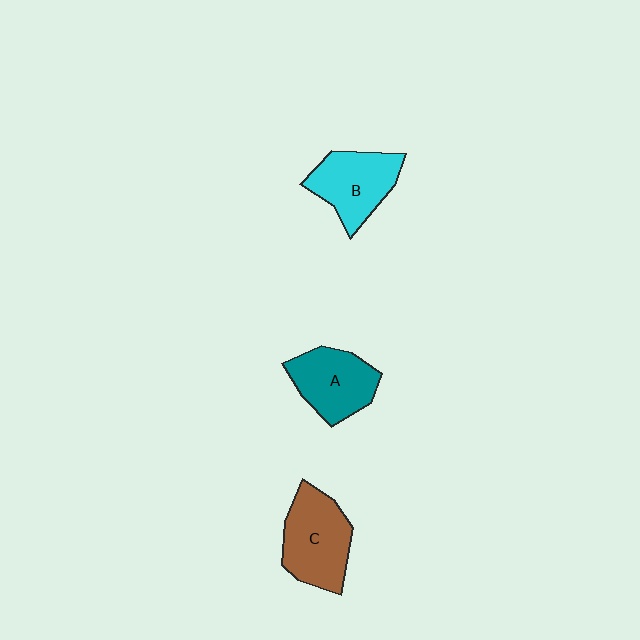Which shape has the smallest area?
Shape A (teal).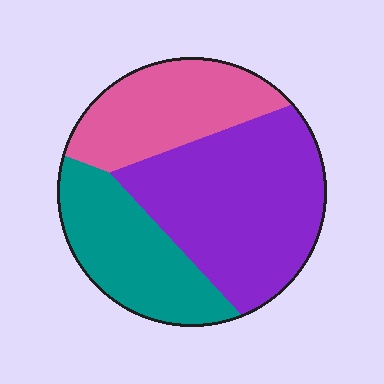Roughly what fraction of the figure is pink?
Pink covers roughly 25% of the figure.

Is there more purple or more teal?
Purple.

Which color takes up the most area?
Purple, at roughly 45%.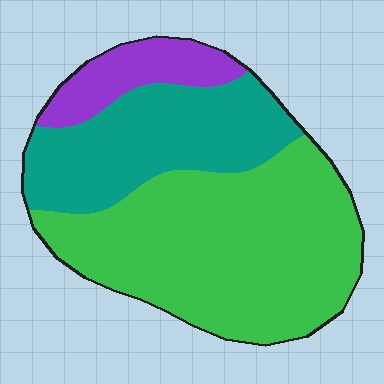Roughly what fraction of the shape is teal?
Teal takes up between a sixth and a third of the shape.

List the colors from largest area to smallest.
From largest to smallest: green, teal, purple.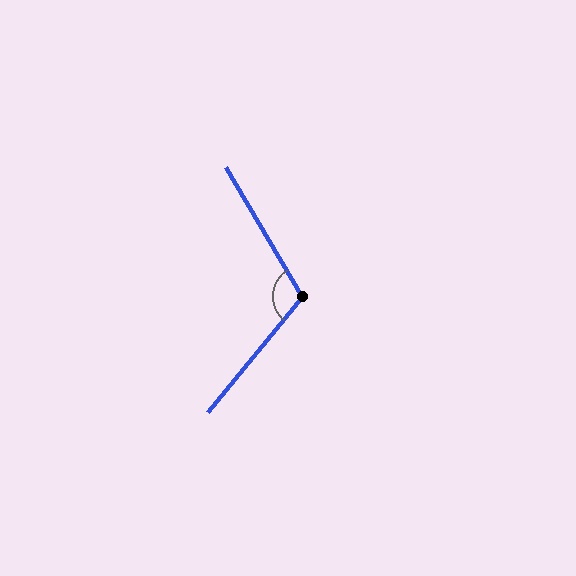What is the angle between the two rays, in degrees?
Approximately 110 degrees.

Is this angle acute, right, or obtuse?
It is obtuse.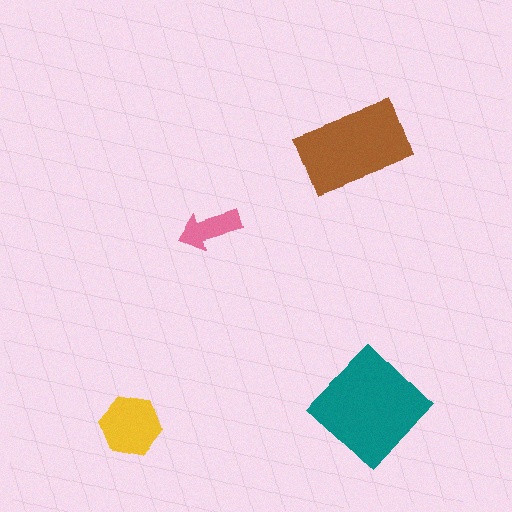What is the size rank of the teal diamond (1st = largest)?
1st.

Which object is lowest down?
The yellow hexagon is bottommost.